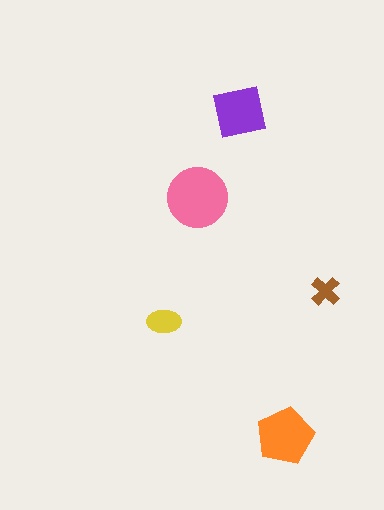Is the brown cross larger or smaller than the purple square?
Smaller.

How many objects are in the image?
There are 5 objects in the image.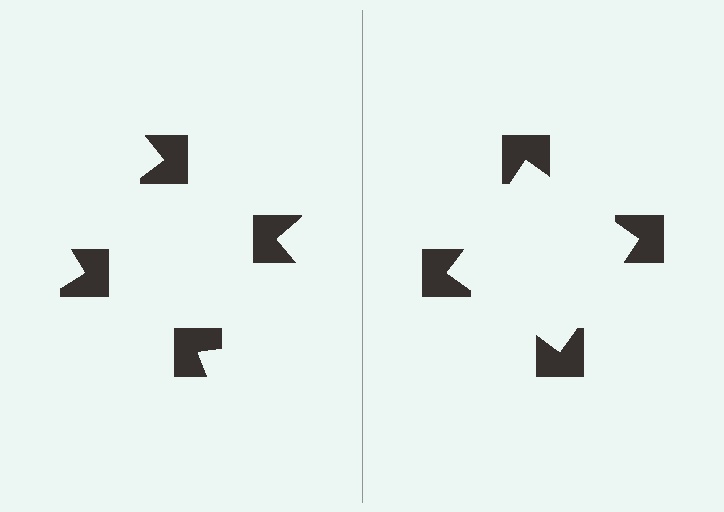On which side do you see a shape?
An illusory square appears on the right side. On the left side the wedge cuts are rotated, so no coherent shape forms.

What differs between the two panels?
The notched squares are positioned identically on both sides; only the wedge orientations differ. On the right they align to a square; on the left they are misaligned.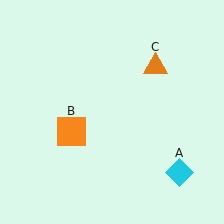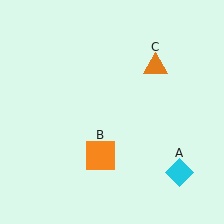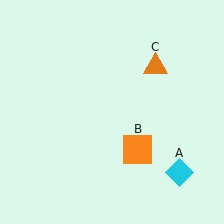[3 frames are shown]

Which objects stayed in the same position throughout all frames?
Cyan diamond (object A) and orange triangle (object C) remained stationary.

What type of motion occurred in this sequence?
The orange square (object B) rotated counterclockwise around the center of the scene.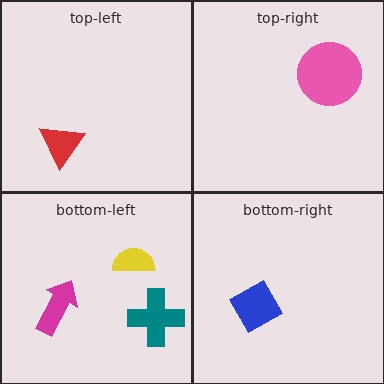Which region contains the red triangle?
The top-left region.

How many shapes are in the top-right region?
1.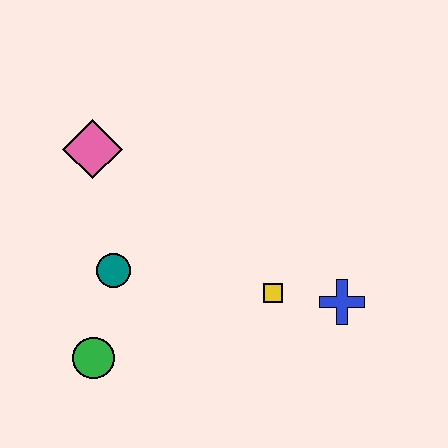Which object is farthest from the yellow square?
The pink diamond is farthest from the yellow square.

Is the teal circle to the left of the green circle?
No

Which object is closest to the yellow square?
The blue cross is closest to the yellow square.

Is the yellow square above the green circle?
Yes